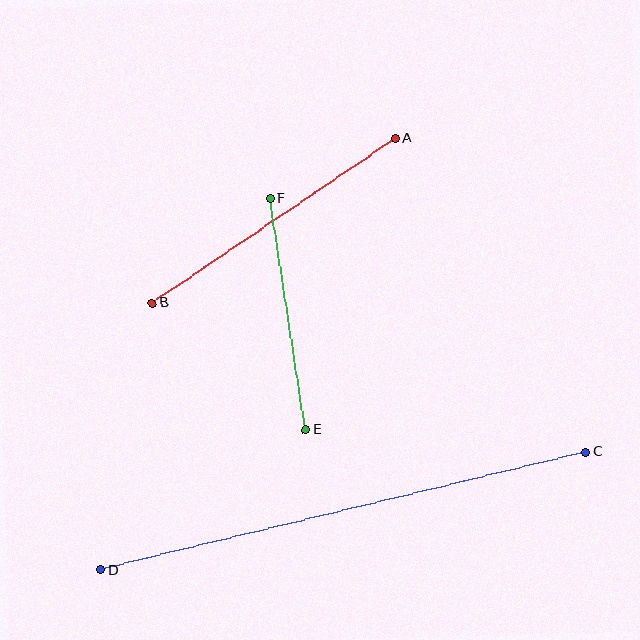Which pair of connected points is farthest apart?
Points C and D are farthest apart.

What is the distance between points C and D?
The distance is approximately 499 pixels.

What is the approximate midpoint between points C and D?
The midpoint is at approximately (343, 511) pixels.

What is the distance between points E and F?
The distance is approximately 234 pixels.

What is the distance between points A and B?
The distance is approximately 293 pixels.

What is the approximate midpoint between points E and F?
The midpoint is at approximately (288, 314) pixels.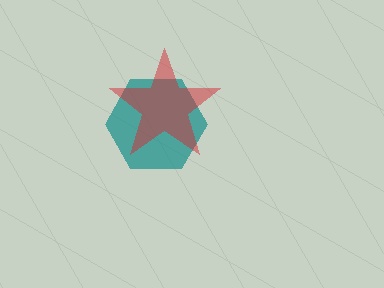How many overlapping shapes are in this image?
There are 2 overlapping shapes in the image.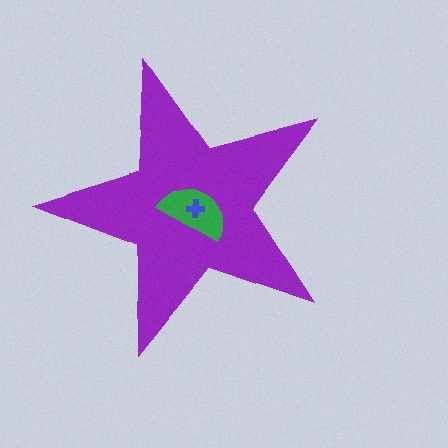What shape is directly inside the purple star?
The green semicircle.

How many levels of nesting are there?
3.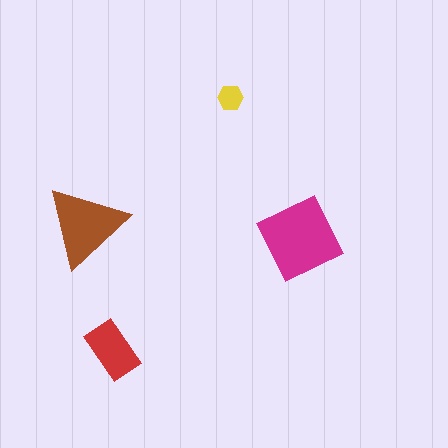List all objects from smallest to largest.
The yellow hexagon, the red rectangle, the brown triangle, the magenta square.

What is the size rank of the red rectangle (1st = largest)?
3rd.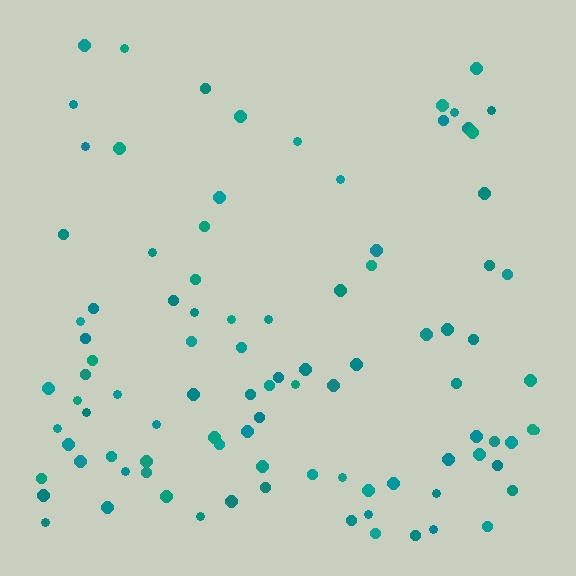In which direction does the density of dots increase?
From top to bottom, with the bottom side densest.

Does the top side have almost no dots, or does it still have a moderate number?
Still a moderate number, just noticeably fewer than the bottom.